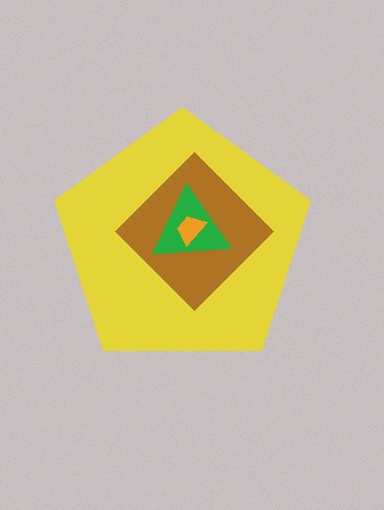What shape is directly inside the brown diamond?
The green triangle.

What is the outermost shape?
The yellow pentagon.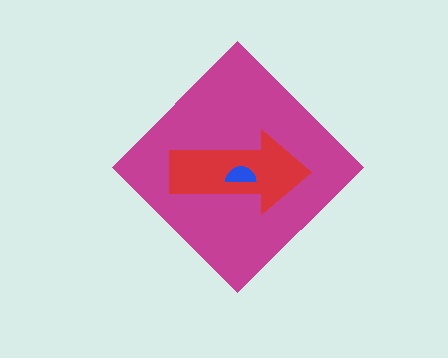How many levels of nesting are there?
3.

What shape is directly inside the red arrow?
The blue semicircle.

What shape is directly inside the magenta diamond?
The red arrow.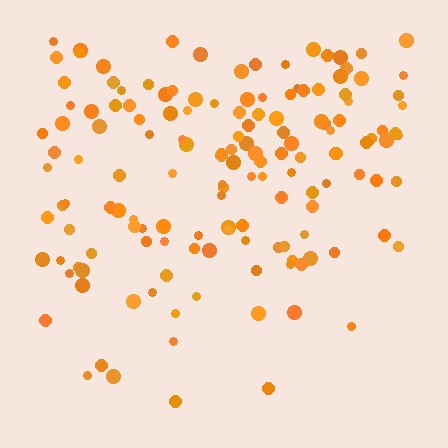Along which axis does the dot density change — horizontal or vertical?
Vertical.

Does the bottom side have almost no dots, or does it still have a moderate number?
Still a moderate number, just noticeably fewer than the top.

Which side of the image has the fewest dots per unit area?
The bottom.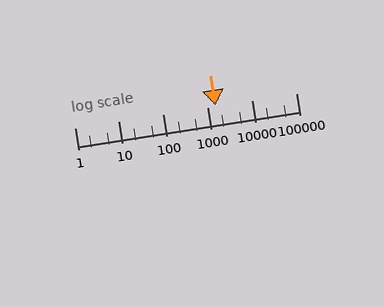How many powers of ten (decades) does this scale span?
The scale spans 5 decades, from 1 to 100000.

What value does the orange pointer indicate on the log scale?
The pointer indicates approximately 1500.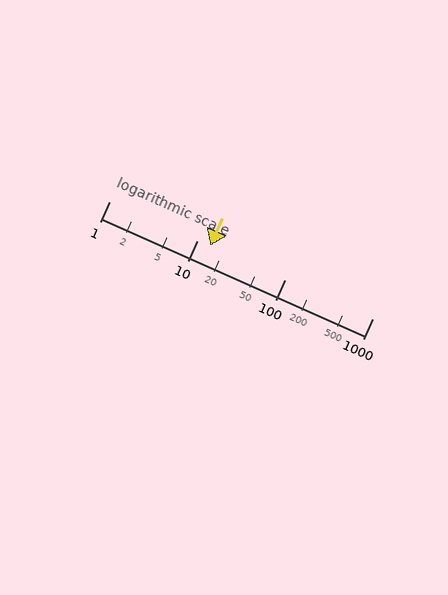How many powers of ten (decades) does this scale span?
The scale spans 3 decades, from 1 to 1000.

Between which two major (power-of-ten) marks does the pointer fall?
The pointer is between 10 and 100.